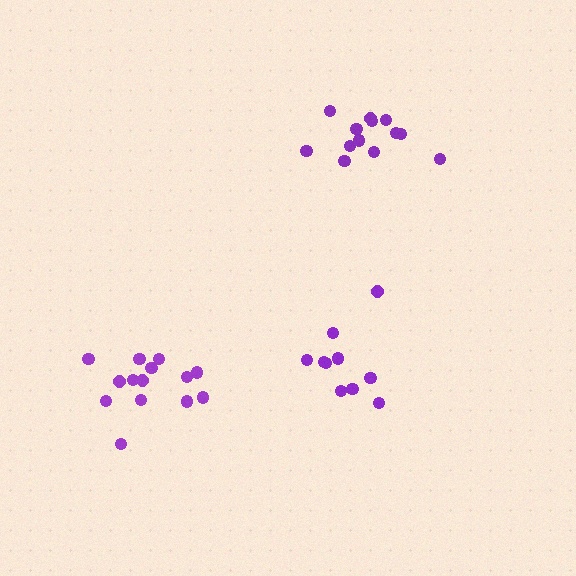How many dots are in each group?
Group 1: 13 dots, Group 2: 14 dots, Group 3: 10 dots (37 total).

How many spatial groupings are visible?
There are 3 spatial groupings.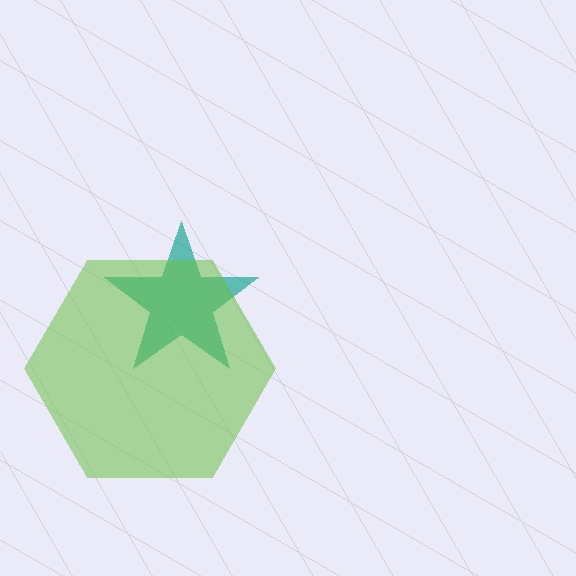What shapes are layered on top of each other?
The layered shapes are: a teal star, a lime hexagon.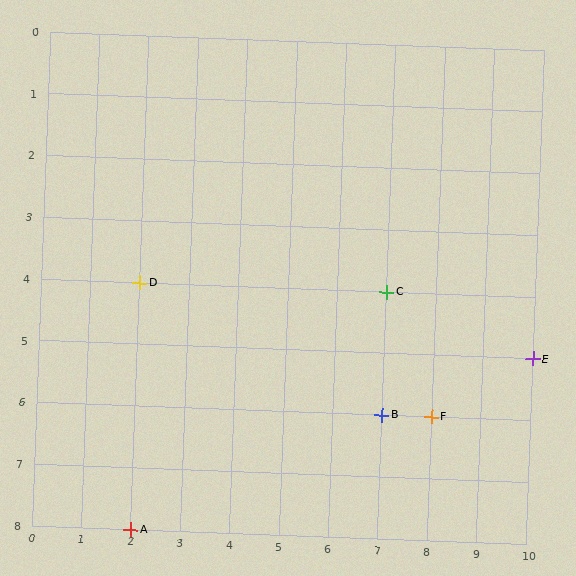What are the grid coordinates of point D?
Point D is at grid coordinates (2, 4).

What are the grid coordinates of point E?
Point E is at grid coordinates (10, 5).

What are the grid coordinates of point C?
Point C is at grid coordinates (7, 4).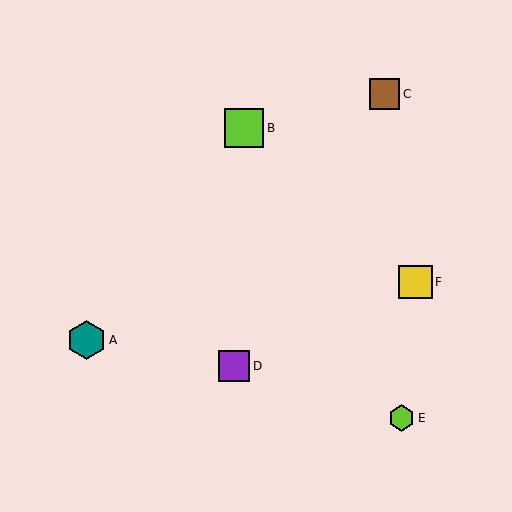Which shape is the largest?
The teal hexagon (labeled A) is the largest.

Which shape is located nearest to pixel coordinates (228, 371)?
The purple square (labeled D) at (234, 366) is nearest to that location.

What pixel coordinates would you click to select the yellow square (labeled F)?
Click at (415, 282) to select the yellow square F.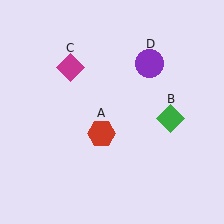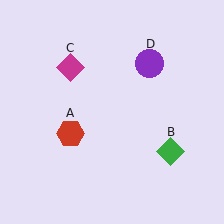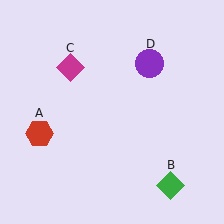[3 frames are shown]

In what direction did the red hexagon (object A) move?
The red hexagon (object A) moved left.